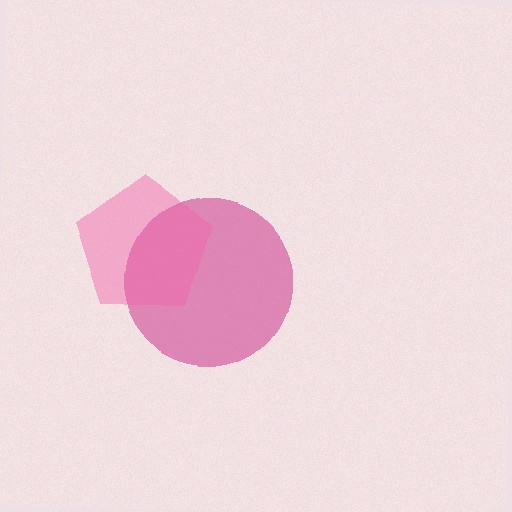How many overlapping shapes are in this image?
There are 2 overlapping shapes in the image.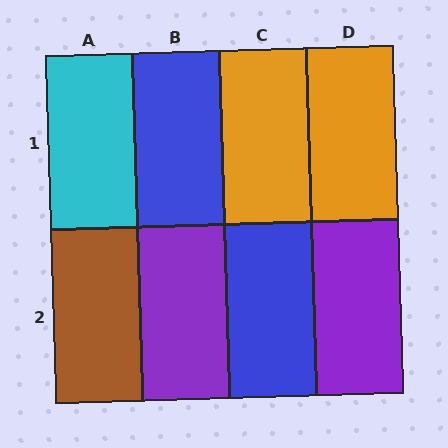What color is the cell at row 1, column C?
Orange.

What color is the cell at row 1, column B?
Blue.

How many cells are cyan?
1 cell is cyan.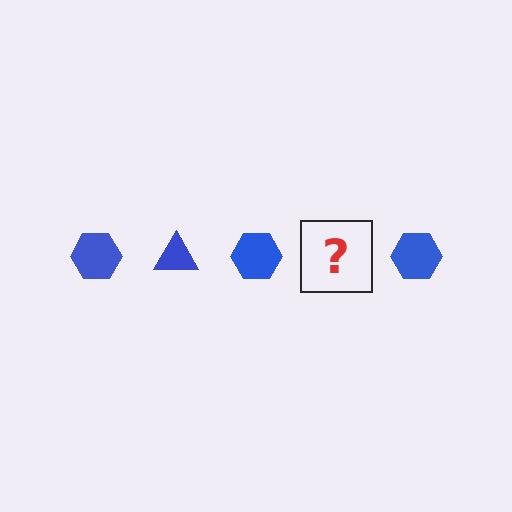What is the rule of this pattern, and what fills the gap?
The rule is that the pattern cycles through hexagon, triangle shapes in blue. The gap should be filled with a blue triangle.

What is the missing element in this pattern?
The missing element is a blue triangle.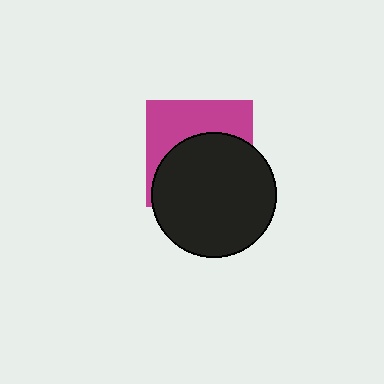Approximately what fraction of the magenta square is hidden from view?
Roughly 57% of the magenta square is hidden behind the black circle.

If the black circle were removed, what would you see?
You would see the complete magenta square.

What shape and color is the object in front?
The object in front is a black circle.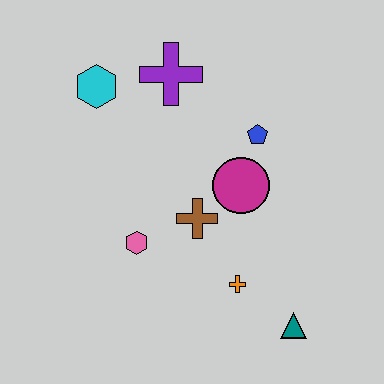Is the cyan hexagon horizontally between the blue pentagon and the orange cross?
No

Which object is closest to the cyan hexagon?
The purple cross is closest to the cyan hexagon.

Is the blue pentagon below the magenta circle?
No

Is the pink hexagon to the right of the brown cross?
No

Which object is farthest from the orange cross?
The cyan hexagon is farthest from the orange cross.